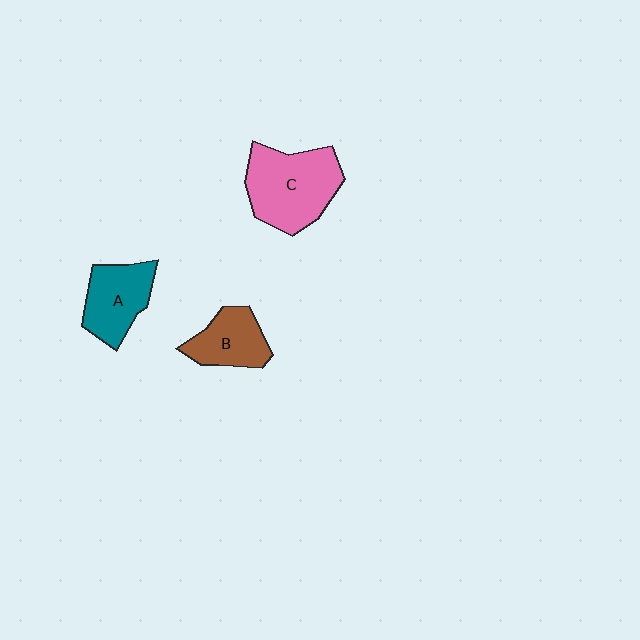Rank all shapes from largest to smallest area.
From largest to smallest: C (pink), A (teal), B (brown).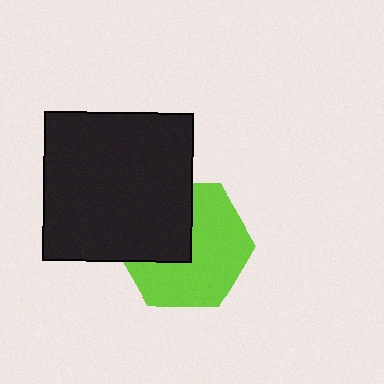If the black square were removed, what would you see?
You would see the complete lime hexagon.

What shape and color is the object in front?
The object in front is a black square.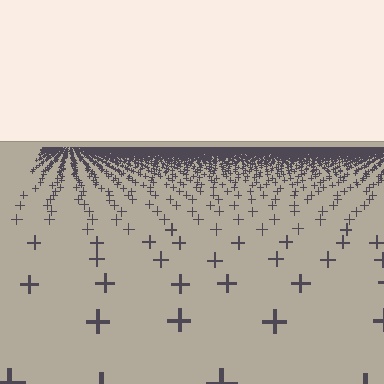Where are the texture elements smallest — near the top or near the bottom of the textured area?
Near the top.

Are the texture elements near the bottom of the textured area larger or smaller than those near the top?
Larger. Near the bottom, elements are closer to the viewer and appear at a bigger on-screen size.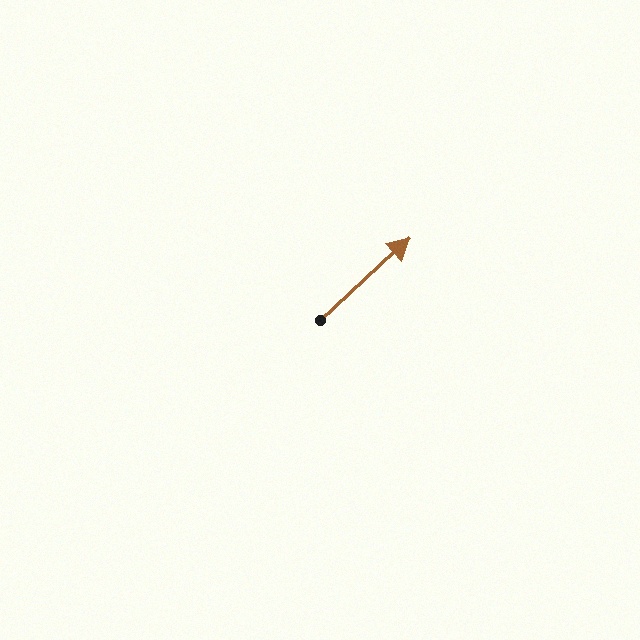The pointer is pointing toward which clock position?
Roughly 2 o'clock.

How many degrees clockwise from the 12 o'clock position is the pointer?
Approximately 48 degrees.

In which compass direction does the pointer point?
Northeast.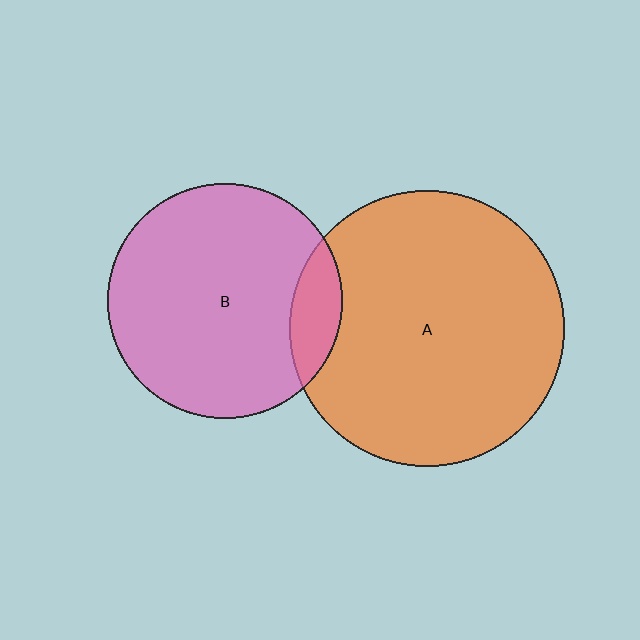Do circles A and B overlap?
Yes.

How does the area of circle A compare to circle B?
Approximately 1.4 times.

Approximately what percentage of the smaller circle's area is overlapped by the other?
Approximately 10%.